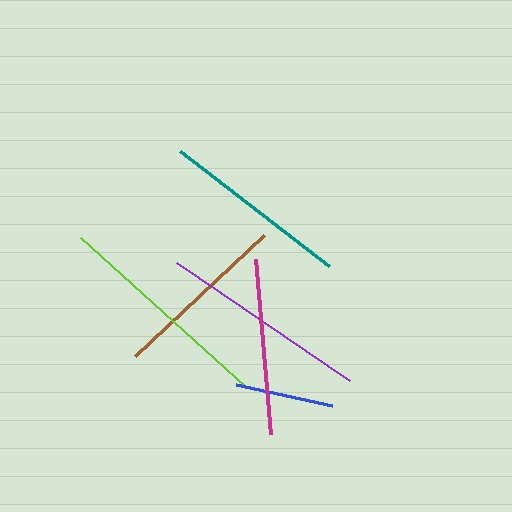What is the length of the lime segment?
The lime segment is approximately 222 pixels long.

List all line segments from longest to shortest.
From longest to shortest: lime, purple, teal, brown, magenta, blue.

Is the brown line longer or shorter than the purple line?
The purple line is longer than the brown line.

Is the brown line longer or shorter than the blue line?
The brown line is longer than the blue line.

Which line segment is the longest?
The lime line is the longest at approximately 222 pixels.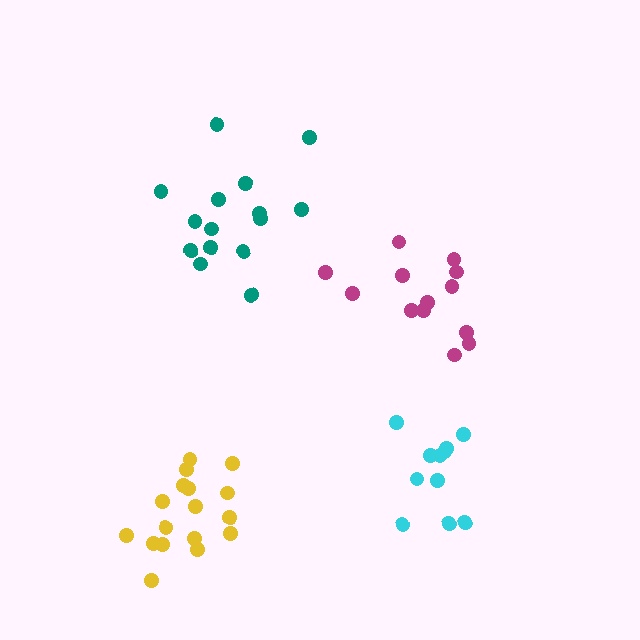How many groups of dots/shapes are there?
There are 4 groups.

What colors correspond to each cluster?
The clusters are colored: yellow, cyan, magenta, teal.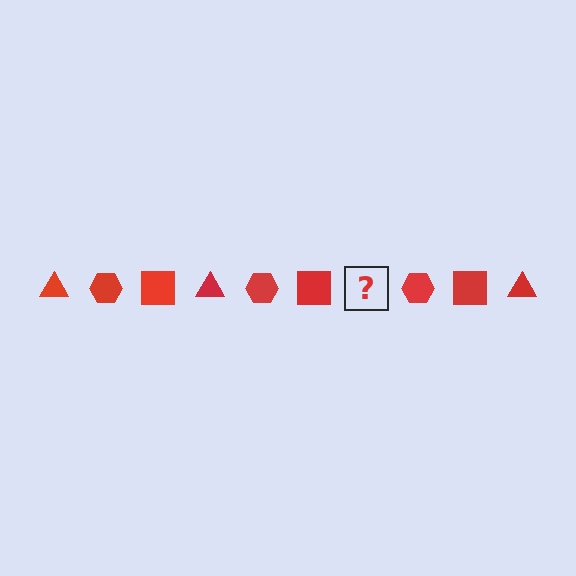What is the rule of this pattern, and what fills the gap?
The rule is that the pattern cycles through triangle, hexagon, square shapes in red. The gap should be filled with a red triangle.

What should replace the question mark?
The question mark should be replaced with a red triangle.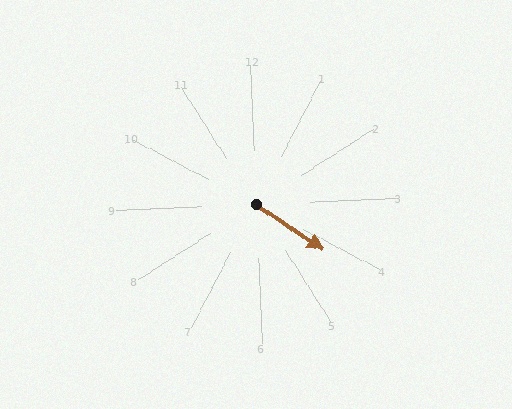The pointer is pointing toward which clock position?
Roughly 4 o'clock.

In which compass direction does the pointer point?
Southeast.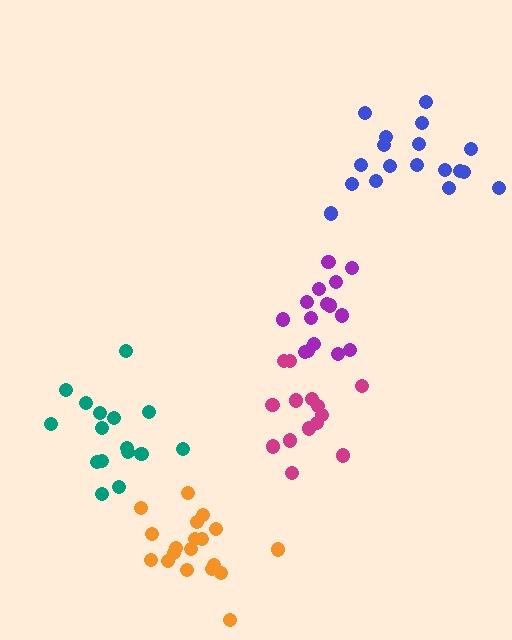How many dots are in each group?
Group 1: 14 dots, Group 2: 19 dots, Group 3: 16 dots, Group 4: 18 dots, Group 5: 15 dots (82 total).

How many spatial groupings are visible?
There are 5 spatial groupings.